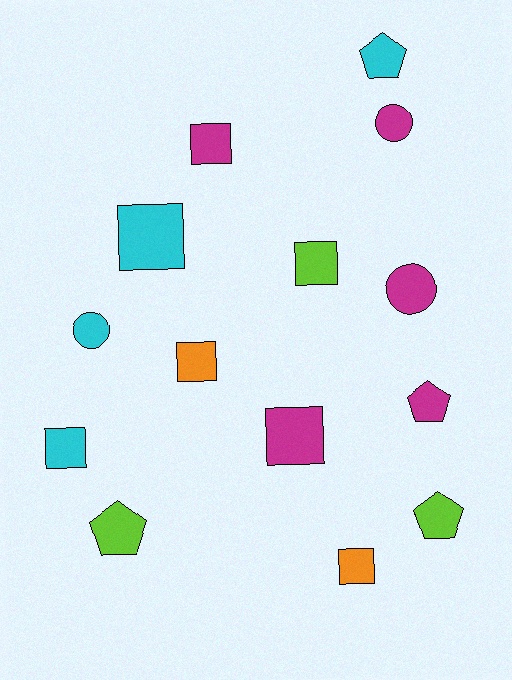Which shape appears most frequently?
Square, with 7 objects.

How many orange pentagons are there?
There are no orange pentagons.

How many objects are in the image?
There are 14 objects.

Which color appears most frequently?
Magenta, with 5 objects.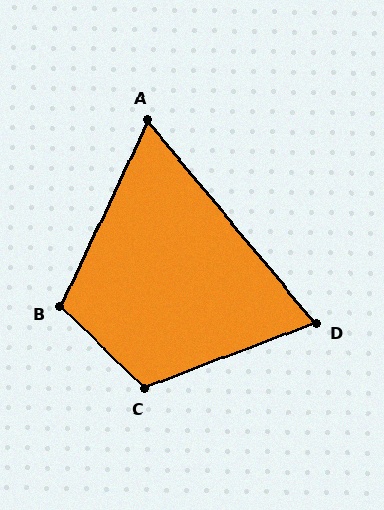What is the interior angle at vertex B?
Approximately 109 degrees (obtuse).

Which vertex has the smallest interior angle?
A, at approximately 65 degrees.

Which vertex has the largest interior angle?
C, at approximately 115 degrees.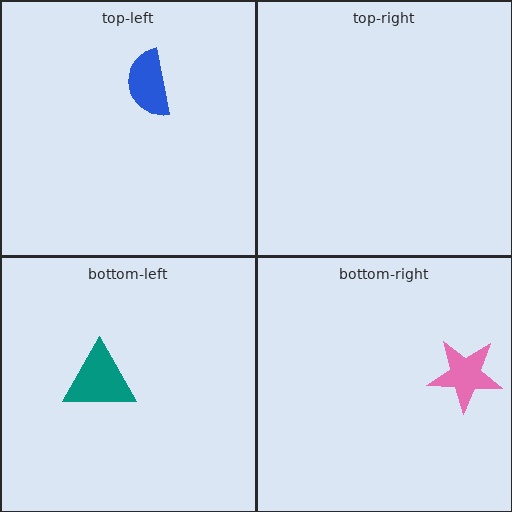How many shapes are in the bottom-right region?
1.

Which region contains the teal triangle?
The bottom-left region.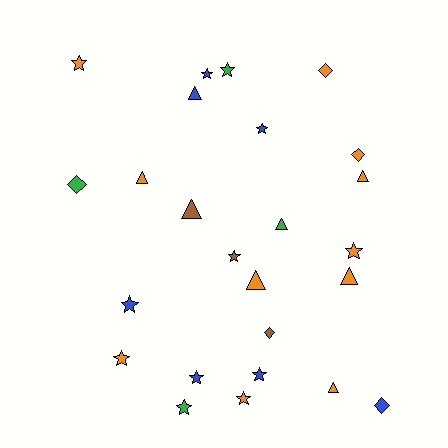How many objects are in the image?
There are 25 objects.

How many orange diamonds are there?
There are 2 orange diamonds.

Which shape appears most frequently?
Star, with 12 objects.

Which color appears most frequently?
Orange, with 11 objects.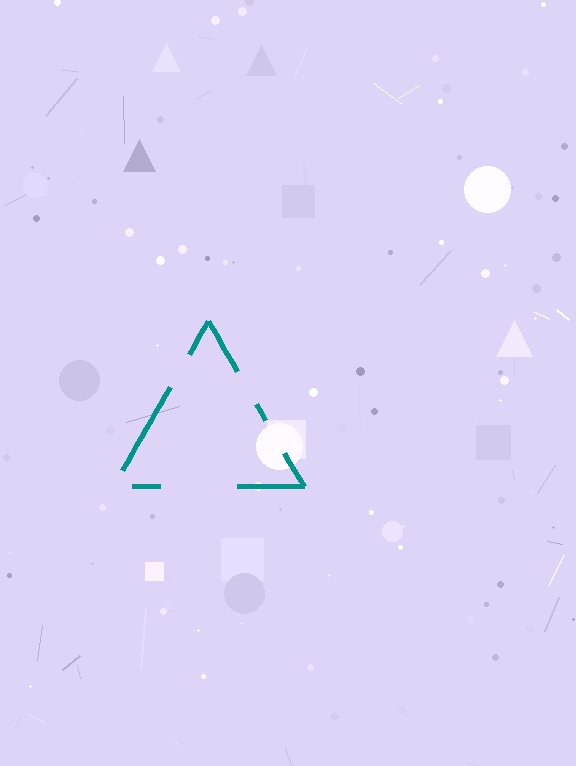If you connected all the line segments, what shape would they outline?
They would outline a triangle.